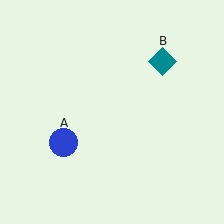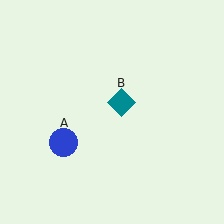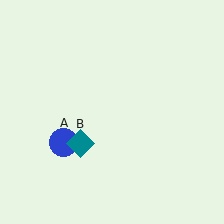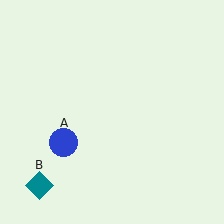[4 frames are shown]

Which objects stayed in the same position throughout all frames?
Blue circle (object A) remained stationary.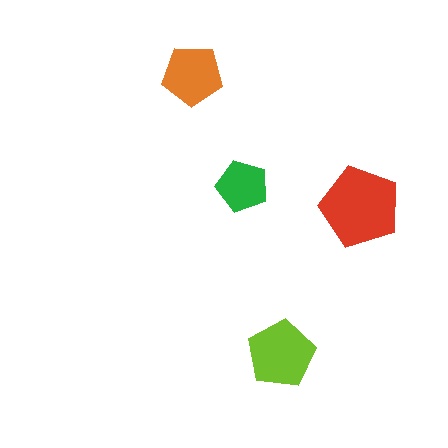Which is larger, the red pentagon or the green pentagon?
The red one.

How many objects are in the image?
There are 4 objects in the image.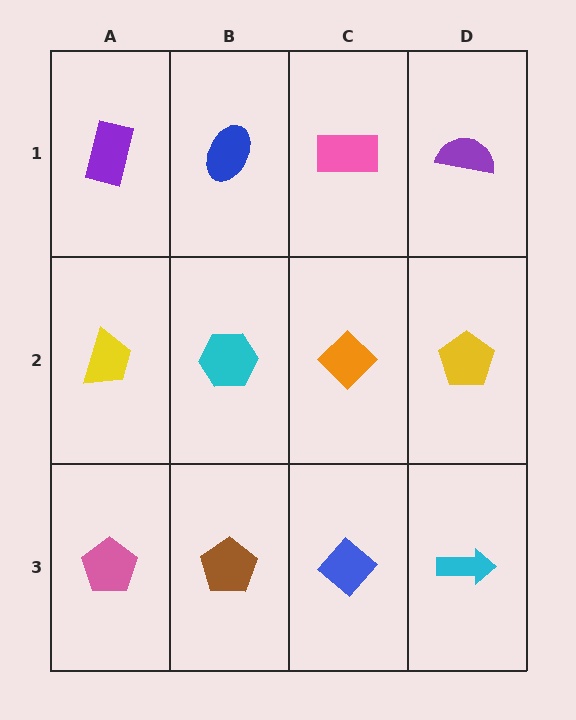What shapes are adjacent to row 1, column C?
An orange diamond (row 2, column C), a blue ellipse (row 1, column B), a purple semicircle (row 1, column D).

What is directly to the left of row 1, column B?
A purple rectangle.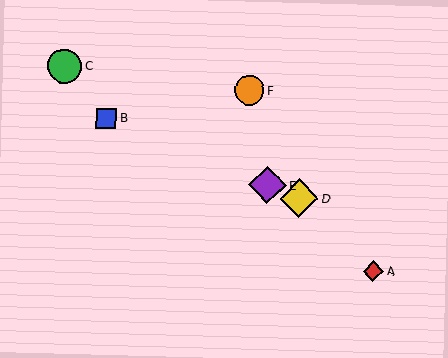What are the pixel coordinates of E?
Object E is at (267, 185).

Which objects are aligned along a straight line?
Objects B, D, E are aligned along a straight line.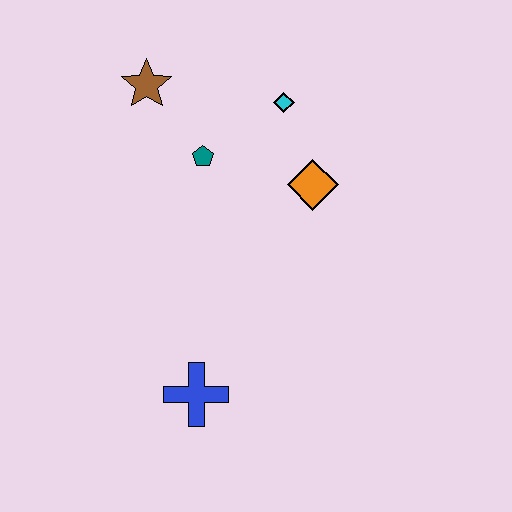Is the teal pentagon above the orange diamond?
Yes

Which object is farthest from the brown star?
The blue cross is farthest from the brown star.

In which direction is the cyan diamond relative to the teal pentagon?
The cyan diamond is to the right of the teal pentagon.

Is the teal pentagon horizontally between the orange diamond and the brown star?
Yes